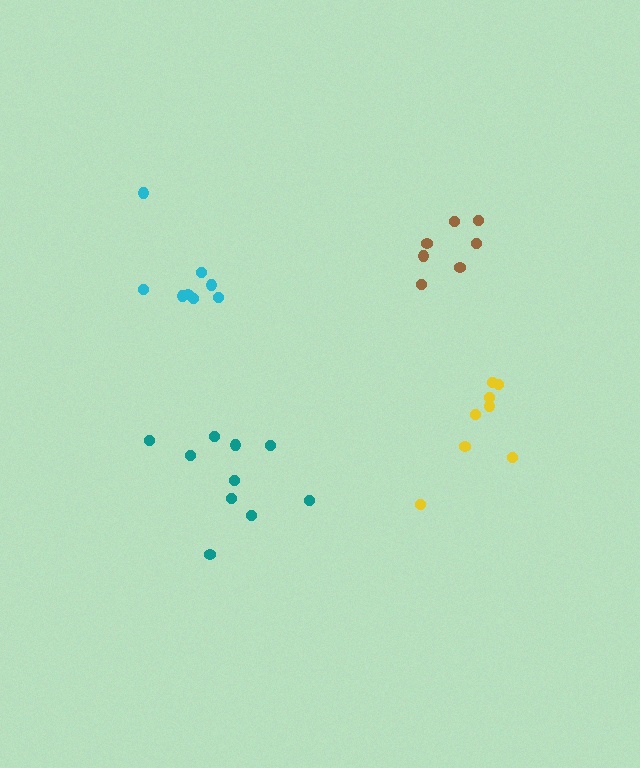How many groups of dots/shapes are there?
There are 4 groups.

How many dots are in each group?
Group 1: 8 dots, Group 2: 8 dots, Group 3: 7 dots, Group 4: 10 dots (33 total).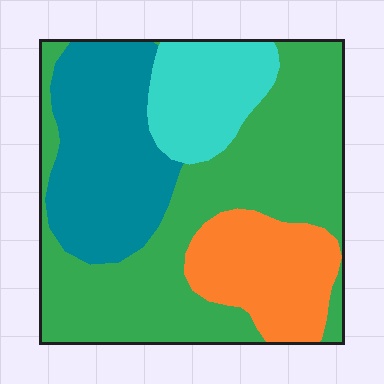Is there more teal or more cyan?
Teal.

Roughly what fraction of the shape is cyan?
Cyan takes up about one eighth (1/8) of the shape.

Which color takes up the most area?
Green, at roughly 45%.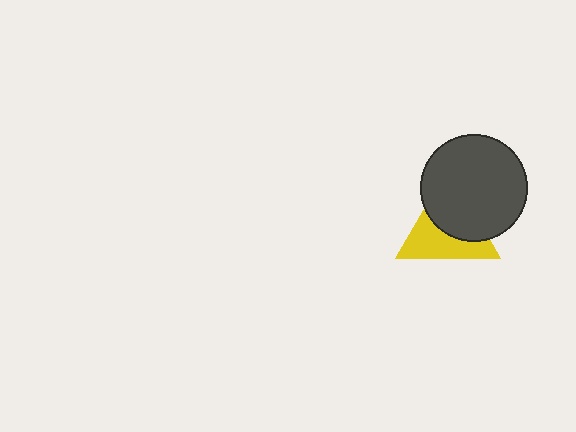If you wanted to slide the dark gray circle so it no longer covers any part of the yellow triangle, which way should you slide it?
Slide it toward the upper-right — that is the most direct way to separate the two shapes.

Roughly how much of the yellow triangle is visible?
About half of it is visible (roughly 50%).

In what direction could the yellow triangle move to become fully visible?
The yellow triangle could move toward the lower-left. That would shift it out from behind the dark gray circle entirely.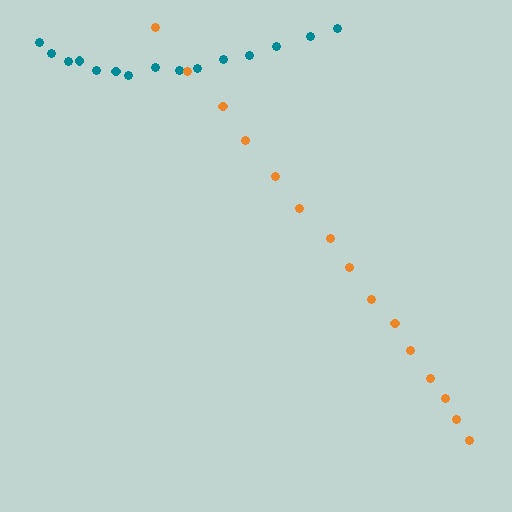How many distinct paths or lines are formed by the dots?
There are 2 distinct paths.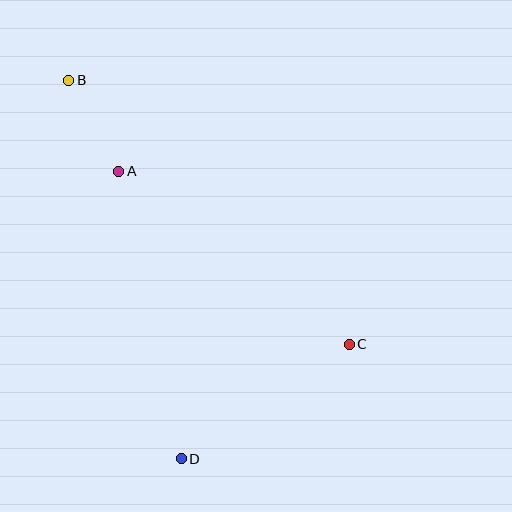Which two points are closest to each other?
Points A and B are closest to each other.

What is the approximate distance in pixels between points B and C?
The distance between B and C is approximately 385 pixels.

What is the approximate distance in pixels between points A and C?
The distance between A and C is approximately 288 pixels.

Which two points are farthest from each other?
Points B and D are farthest from each other.